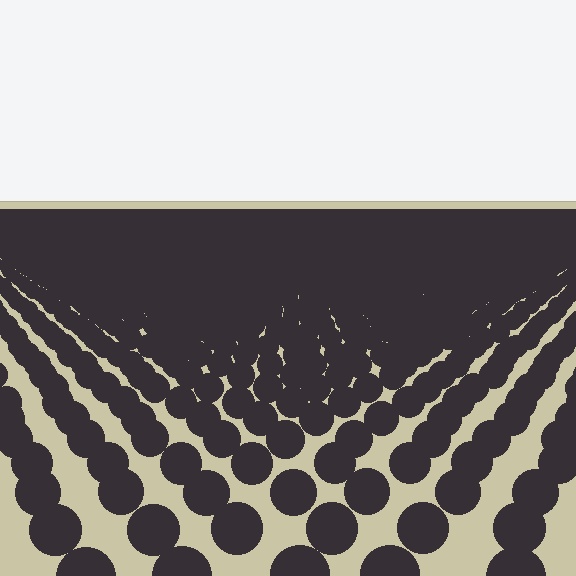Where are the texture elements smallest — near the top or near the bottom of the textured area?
Near the top.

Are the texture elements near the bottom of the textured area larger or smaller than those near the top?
Larger. Near the bottom, elements are closer to the viewer and appear at a bigger on-screen size.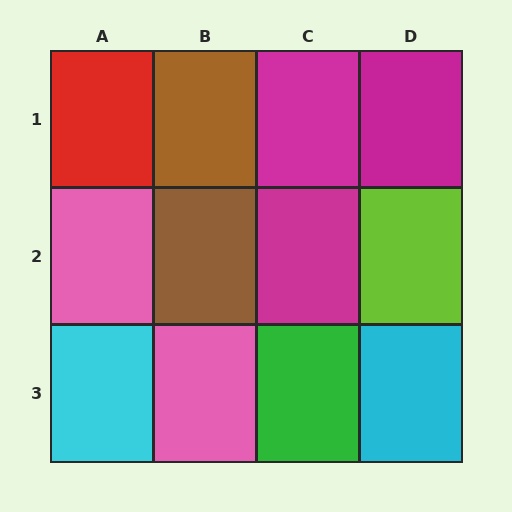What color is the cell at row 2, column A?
Pink.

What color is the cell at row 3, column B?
Pink.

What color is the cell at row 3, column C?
Green.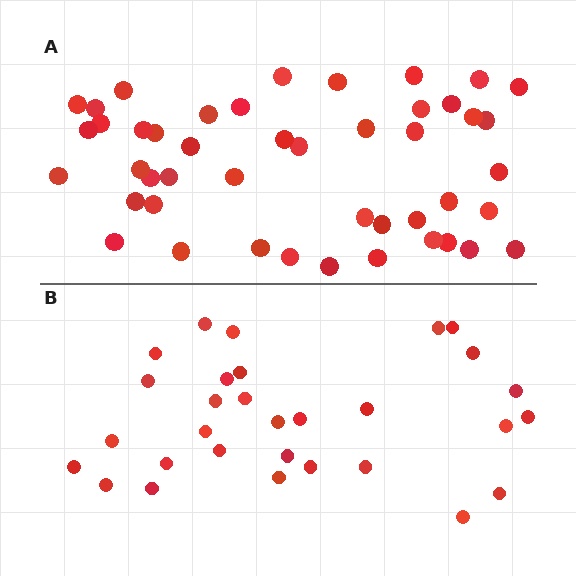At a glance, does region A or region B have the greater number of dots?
Region A (the top region) has more dots.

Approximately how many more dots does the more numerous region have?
Region A has approximately 15 more dots than region B.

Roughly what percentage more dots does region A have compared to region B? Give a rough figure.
About 55% more.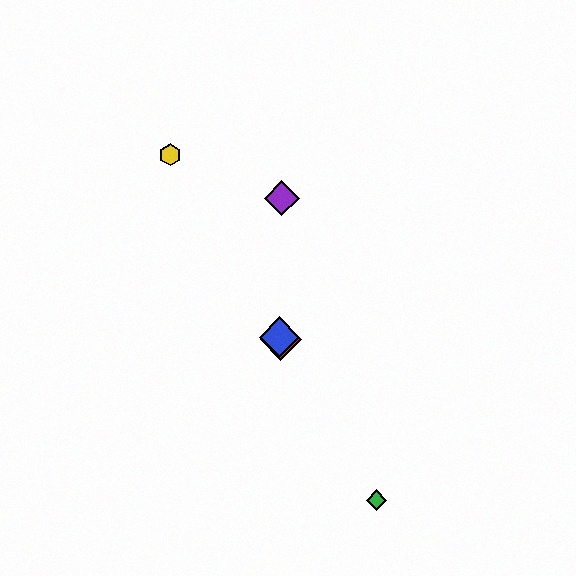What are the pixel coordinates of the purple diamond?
The purple diamond is at (282, 198).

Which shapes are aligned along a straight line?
The red diamond, the blue diamond, the green diamond, the yellow hexagon are aligned along a straight line.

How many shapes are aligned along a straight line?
4 shapes (the red diamond, the blue diamond, the green diamond, the yellow hexagon) are aligned along a straight line.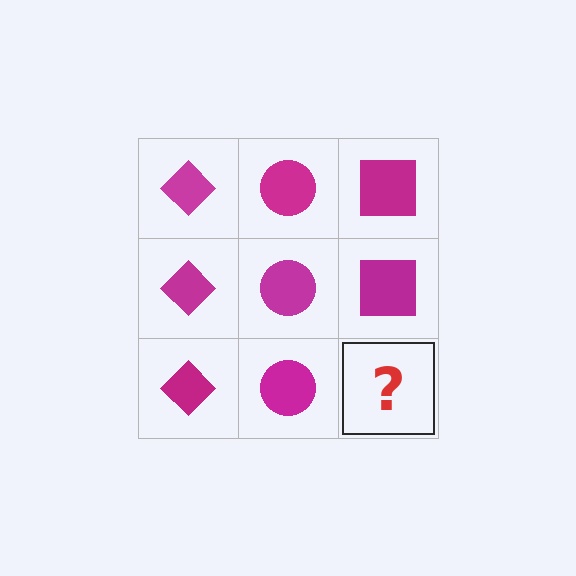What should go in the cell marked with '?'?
The missing cell should contain a magenta square.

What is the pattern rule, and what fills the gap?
The rule is that each column has a consistent shape. The gap should be filled with a magenta square.